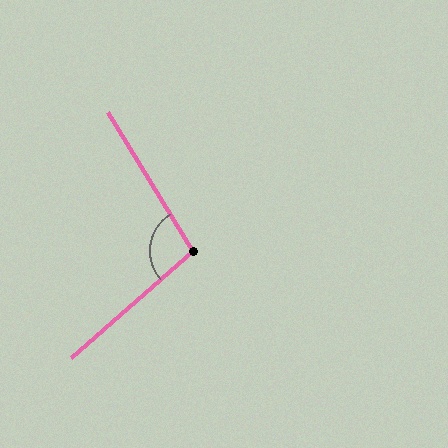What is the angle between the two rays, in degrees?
Approximately 100 degrees.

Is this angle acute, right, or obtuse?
It is obtuse.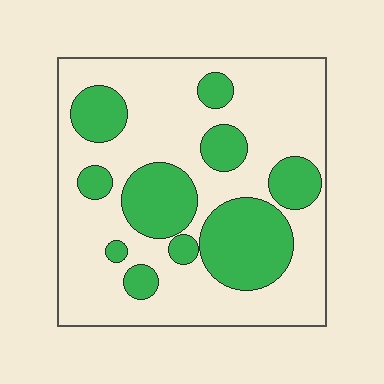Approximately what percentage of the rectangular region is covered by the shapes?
Approximately 30%.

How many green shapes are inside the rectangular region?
10.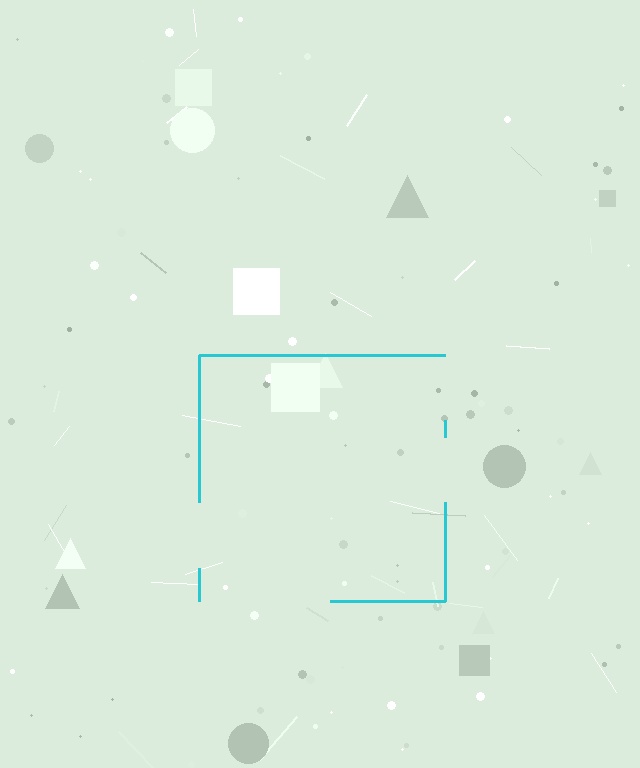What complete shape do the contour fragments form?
The contour fragments form a square.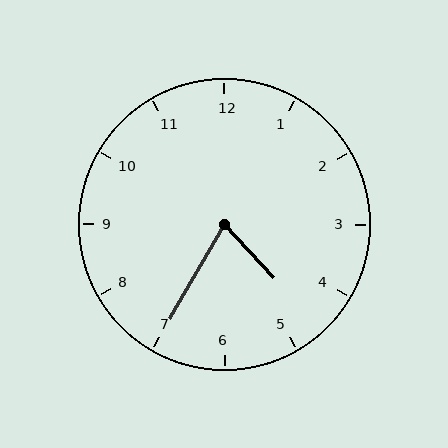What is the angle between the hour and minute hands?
Approximately 72 degrees.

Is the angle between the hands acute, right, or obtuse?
It is acute.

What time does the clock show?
4:35.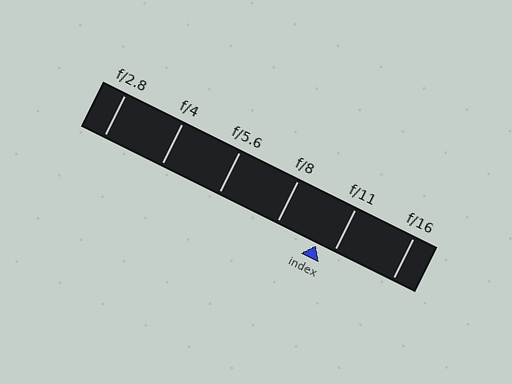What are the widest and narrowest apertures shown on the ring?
The widest aperture shown is f/2.8 and the narrowest is f/16.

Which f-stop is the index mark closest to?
The index mark is closest to f/11.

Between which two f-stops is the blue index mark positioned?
The index mark is between f/8 and f/11.